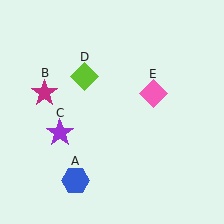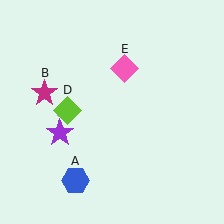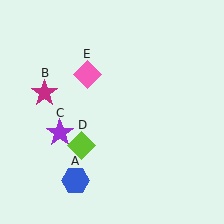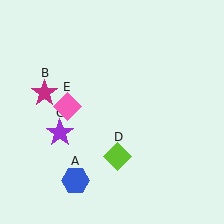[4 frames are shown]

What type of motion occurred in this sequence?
The lime diamond (object D), pink diamond (object E) rotated counterclockwise around the center of the scene.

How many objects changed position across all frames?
2 objects changed position: lime diamond (object D), pink diamond (object E).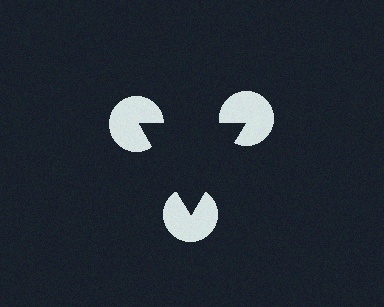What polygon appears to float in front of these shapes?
An illusory triangle — its edges are inferred from the aligned wedge cuts in the pac-man discs, not physically drawn.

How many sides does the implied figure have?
3 sides.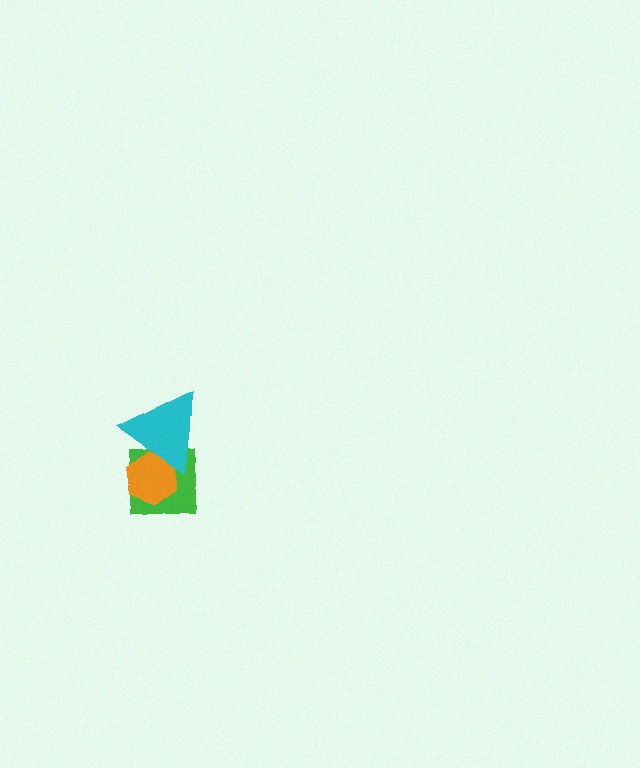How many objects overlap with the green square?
2 objects overlap with the green square.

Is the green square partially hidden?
Yes, it is partially covered by another shape.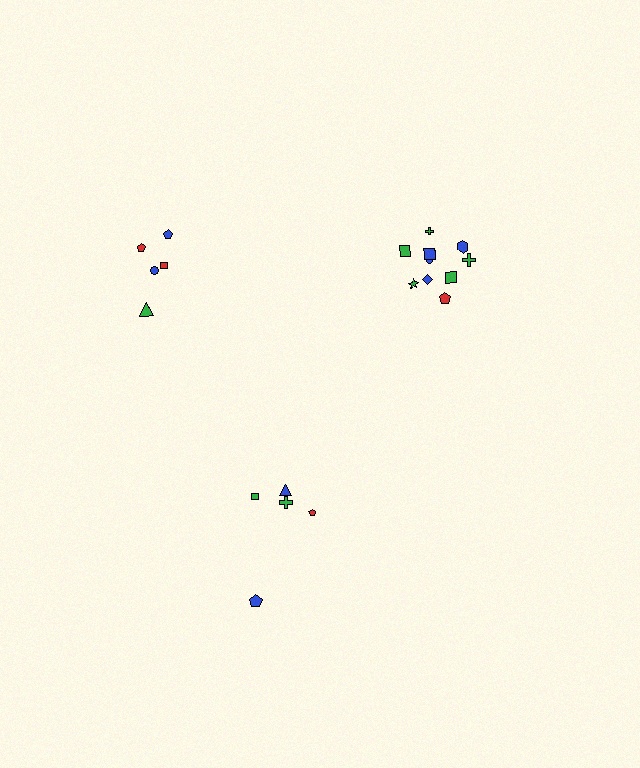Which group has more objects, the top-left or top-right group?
The top-right group.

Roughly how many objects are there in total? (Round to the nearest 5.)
Roughly 20 objects in total.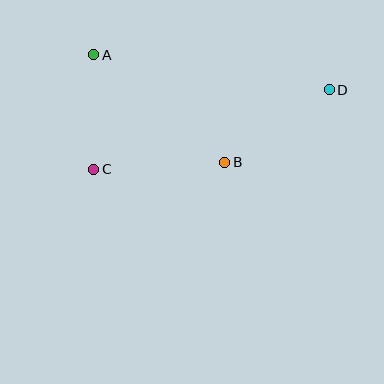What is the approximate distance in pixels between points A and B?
The distance between A and B is approximately 170 pixels.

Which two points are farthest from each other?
Points C and D are farthest from each other.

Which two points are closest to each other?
Points A and C are closest to each other.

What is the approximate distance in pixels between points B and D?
The distance between B and D is approximately 127 pixels.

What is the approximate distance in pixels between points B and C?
The distance between B and C is approximately 131 pixels.